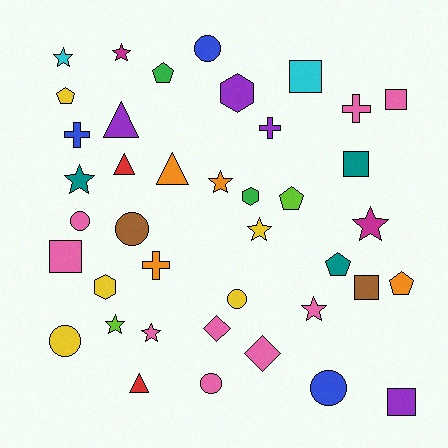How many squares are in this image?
There are 6 squares.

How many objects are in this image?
There are 40 objects.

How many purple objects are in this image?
There are 4 purple objects.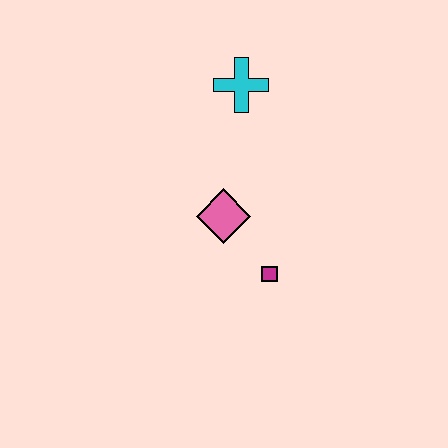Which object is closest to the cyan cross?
The pink diamond is closest to the cyan cross.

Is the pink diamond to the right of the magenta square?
No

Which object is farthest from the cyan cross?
The magenta square is farthest from the cyan cross.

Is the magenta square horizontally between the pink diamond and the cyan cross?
No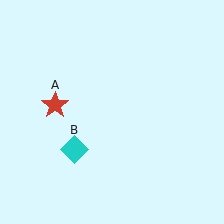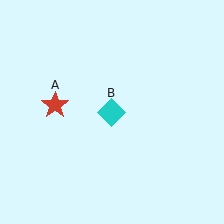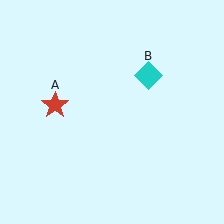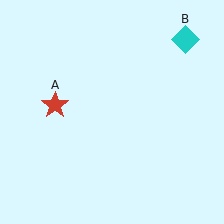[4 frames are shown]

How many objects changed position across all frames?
1 object changed position: cyan diamond (object B).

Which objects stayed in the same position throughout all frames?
Red star (object A) remained stationary.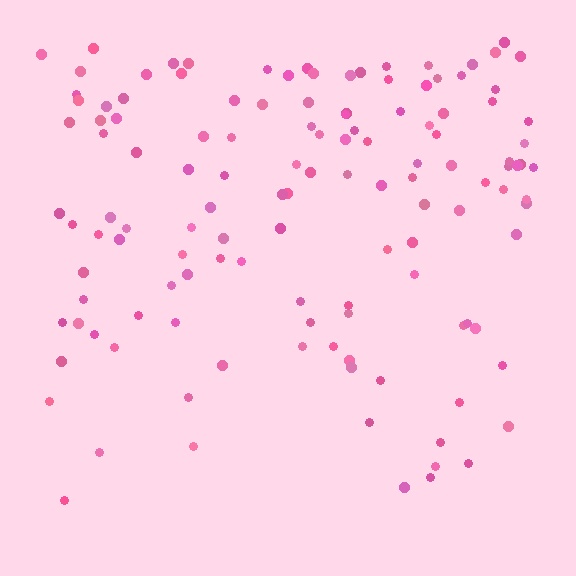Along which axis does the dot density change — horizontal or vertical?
Vertical.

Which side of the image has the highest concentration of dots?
The top.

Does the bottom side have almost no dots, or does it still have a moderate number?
Still a moderate number, just noticeably fewer than the top.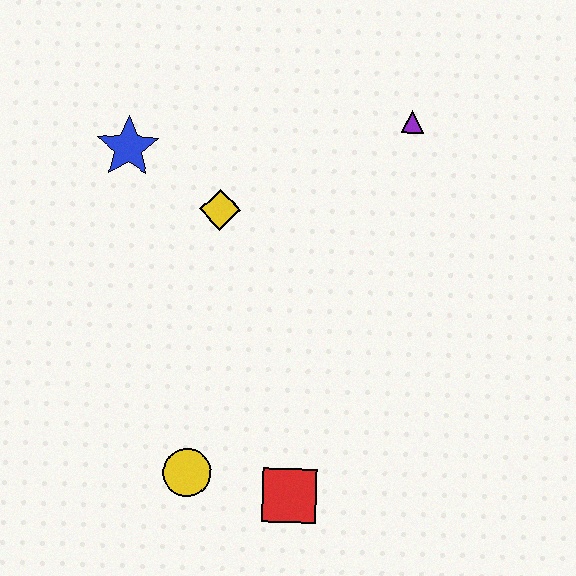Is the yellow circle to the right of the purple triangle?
No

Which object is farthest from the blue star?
The red square is farthest from the blue star.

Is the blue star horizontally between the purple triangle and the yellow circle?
No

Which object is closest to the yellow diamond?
The blue star is closest to the yellow diamond.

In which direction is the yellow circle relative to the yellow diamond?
The yellow circle is below the yellow diamond.